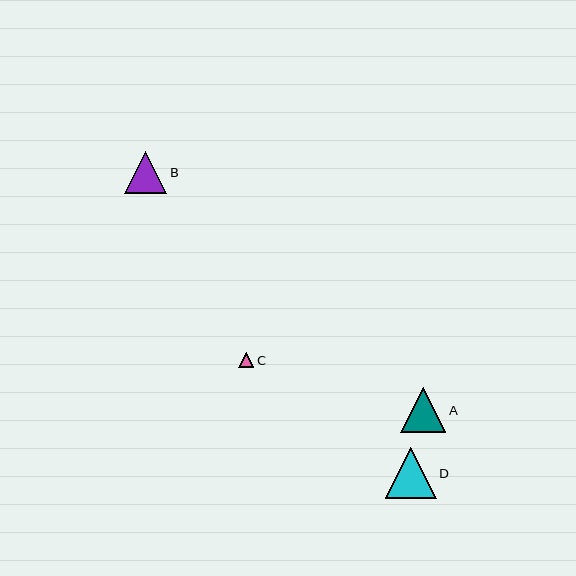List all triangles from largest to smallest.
From largest to smallest: D, A, B, C.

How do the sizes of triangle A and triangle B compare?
Triangle A and triangle B are approximately the same size.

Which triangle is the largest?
Triangle D is the largest with a size of approximately 51 pixels.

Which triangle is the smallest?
Triangle C is the smallest with a size of approximately 15 pixels.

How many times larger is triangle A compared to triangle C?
Triangle A is approximately 3.0 times the size of triangle C.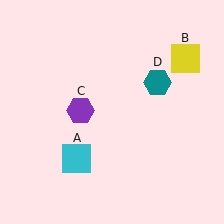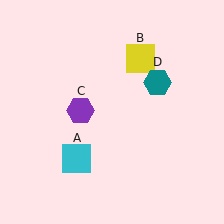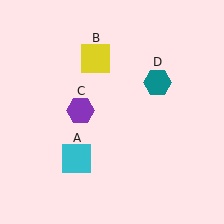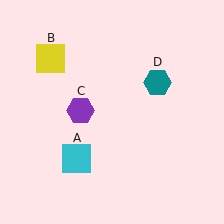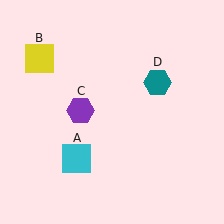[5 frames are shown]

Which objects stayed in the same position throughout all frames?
Cyan square (object A) and purple hexagon (object C) and teal hexagon (object D) remained stationary.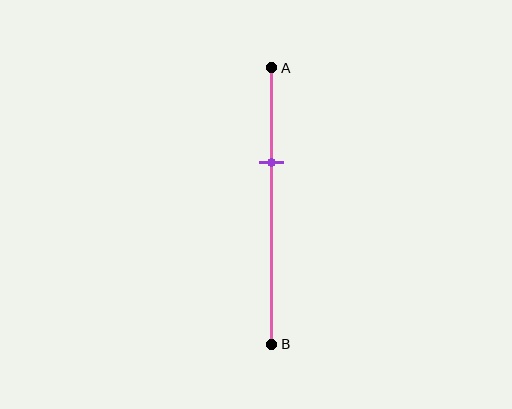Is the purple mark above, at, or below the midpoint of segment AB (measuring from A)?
The purple mark is above the midpoint of segment AB.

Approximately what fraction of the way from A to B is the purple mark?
The purple mark is approximately 35% of the way from A to B.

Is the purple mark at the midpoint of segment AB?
No, the mark is at about 35% from A, not at the 50% midpoint.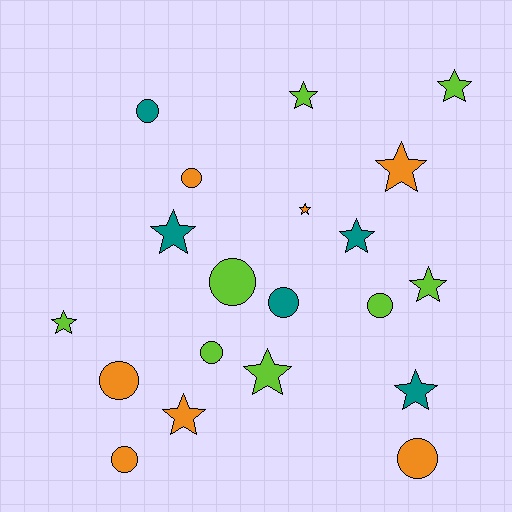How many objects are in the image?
There are 20 objects.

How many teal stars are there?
There are 3 teal stars.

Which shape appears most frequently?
Star, with 11 objects.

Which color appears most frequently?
Lime, with 8 objects.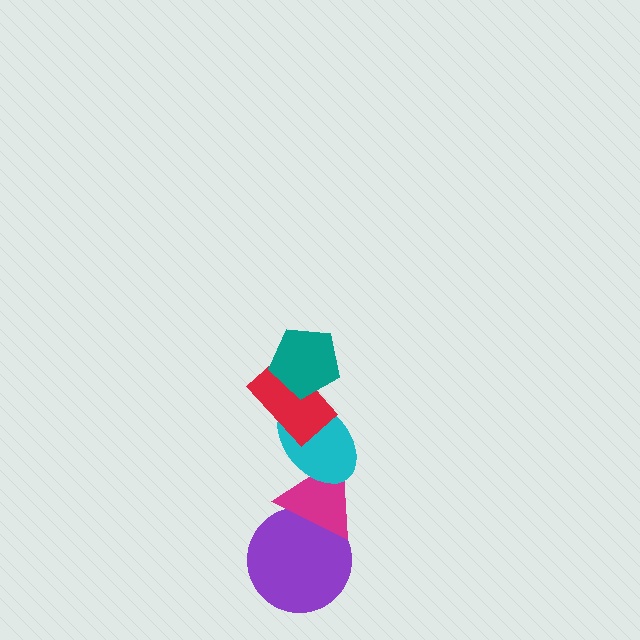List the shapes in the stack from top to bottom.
From top to bottom: the teal pentagon, the red rectangle, the cyan ellipse, the magenta triangle, the purple circle.